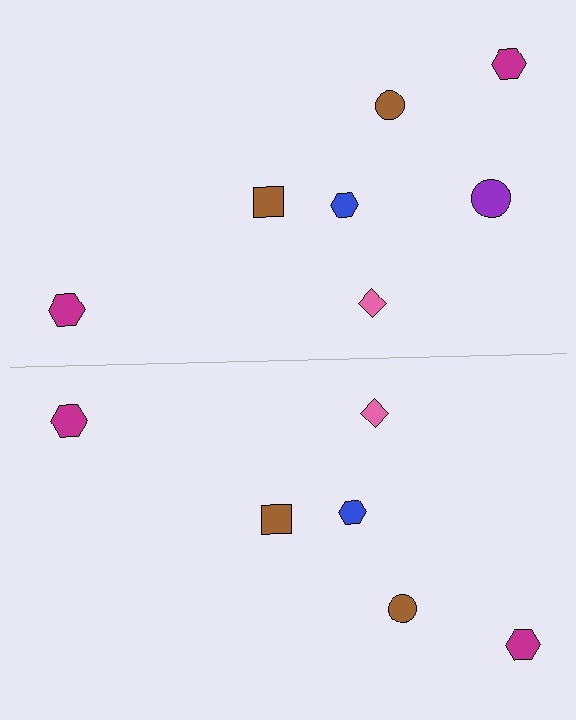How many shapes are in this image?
There are 13 shapes in this image.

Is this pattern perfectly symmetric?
No, the pattern is not perfectly symmetric. A purple circle is missing from the bottom side.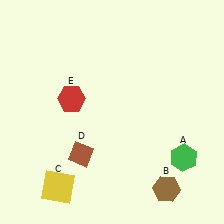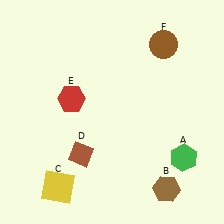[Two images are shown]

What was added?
A brown circle (F) was added in Image 2.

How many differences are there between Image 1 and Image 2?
There is 1 difference between the two images.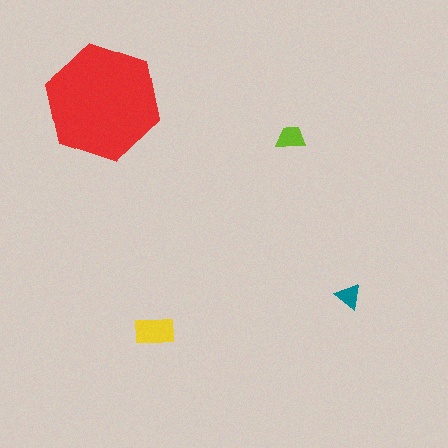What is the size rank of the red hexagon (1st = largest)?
1st.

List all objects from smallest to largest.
The teal triangle, the lime trapezoid, the yellow rectangle, the red hexagon.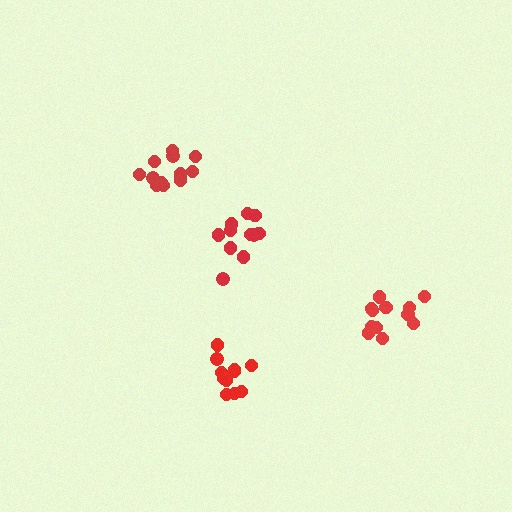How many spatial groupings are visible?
There are 4 spatial groupings.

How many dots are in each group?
Group 1: 12 dots, Group 2: 11 dots, Group 3: 12 dots, Group 4: 11 dots (46 total).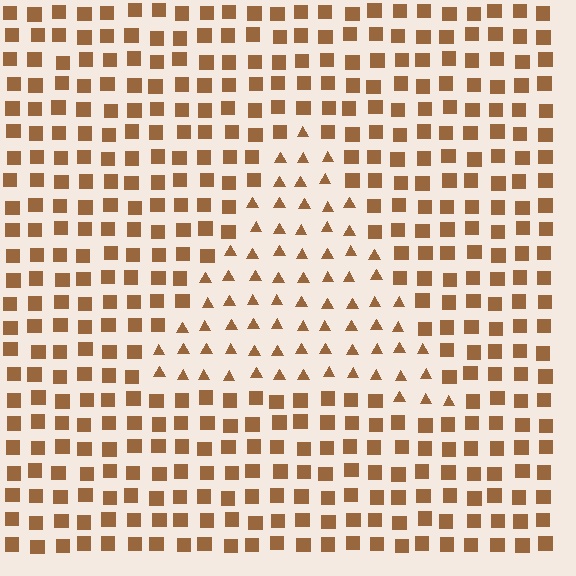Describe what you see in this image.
The image is filled with small brown elements arranged in a uniform grid. A triangle-shaped region contains triangles, while the surrounding area contains squares. The boundary is defined purely by the change in element shape.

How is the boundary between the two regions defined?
The boundary is defined by a change in element shape: triangles inside vs. squares outside. All elements share the same color and spacing.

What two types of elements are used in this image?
The image uses triangles inside the triangle region and squares outside it.